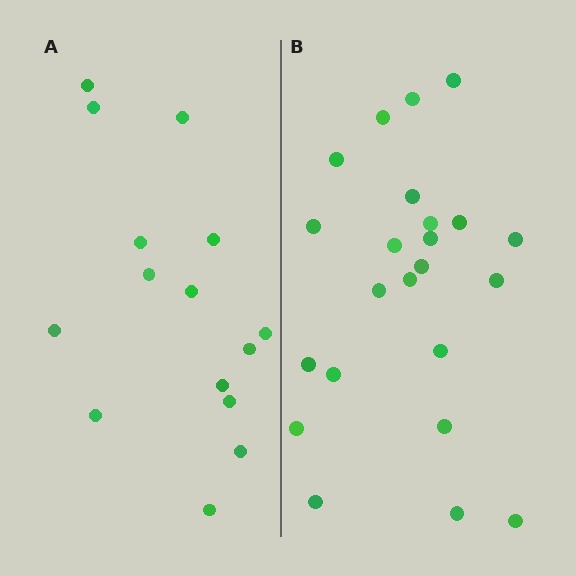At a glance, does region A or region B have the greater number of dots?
Region B (the right region) has more dots.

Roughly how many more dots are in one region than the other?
Region B has roughly 8 or so more dots than region A.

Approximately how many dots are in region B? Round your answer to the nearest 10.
About 20 dots. (The exact count is 23, which rounds to 20.)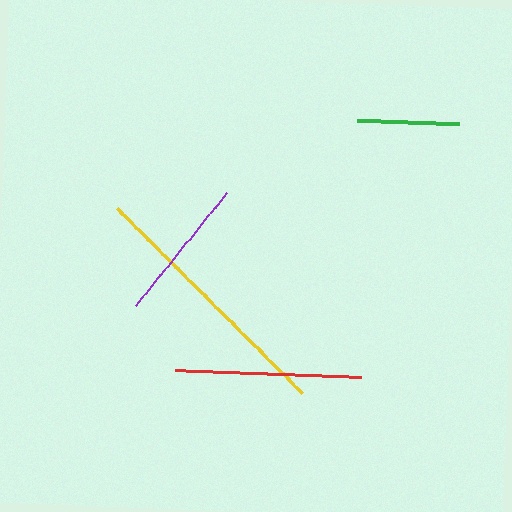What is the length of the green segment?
The green segment is approximately 102 pixels long.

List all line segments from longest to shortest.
From longest to shortest: yellow, red, purple, green.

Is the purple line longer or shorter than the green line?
The purple line is longer than the green line.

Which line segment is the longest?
The yellow line is the longest at approximately 262 pixels.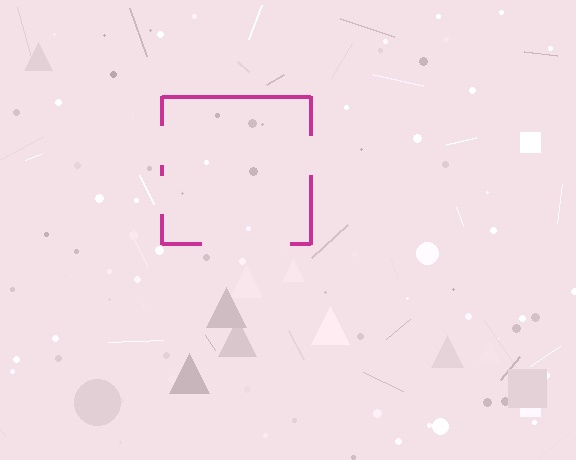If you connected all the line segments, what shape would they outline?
They would outline a square.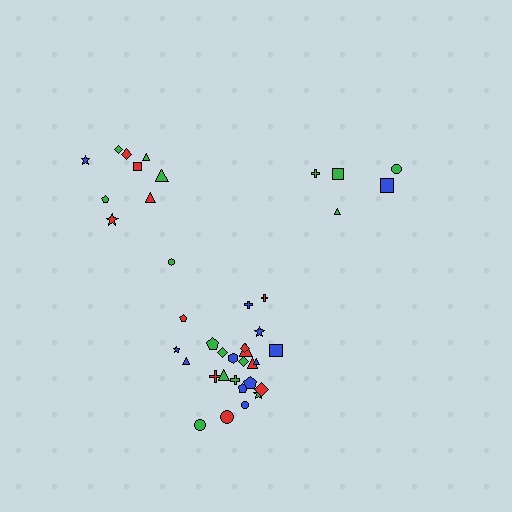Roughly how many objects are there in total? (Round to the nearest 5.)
Roughly 40 objects in total.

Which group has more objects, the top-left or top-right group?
The top-left group.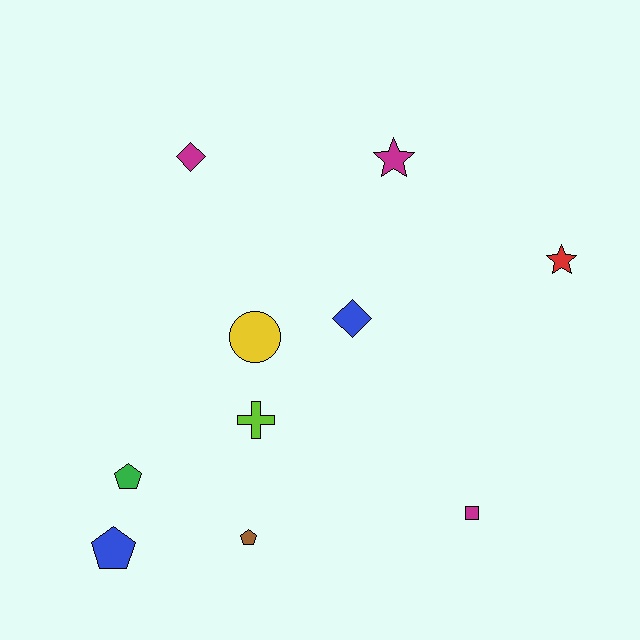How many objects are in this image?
There are 10 objects.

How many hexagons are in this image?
There are no hexagons.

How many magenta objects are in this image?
There are 3 magenta objects.